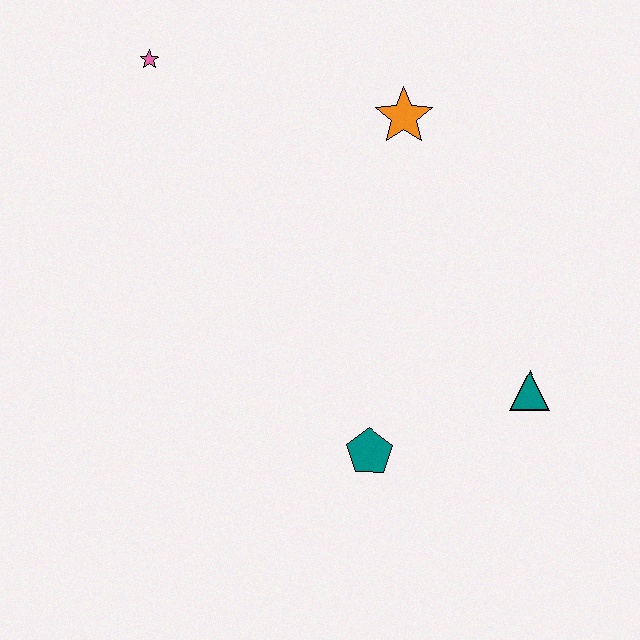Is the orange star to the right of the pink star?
Yes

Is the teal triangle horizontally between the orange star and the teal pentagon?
No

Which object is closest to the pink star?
The orange star is closest to the pink star.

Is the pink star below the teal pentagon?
No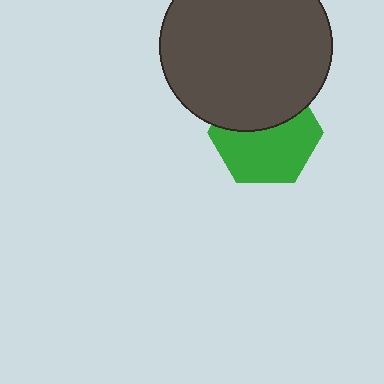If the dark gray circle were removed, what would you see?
You would see the complete green hexagon.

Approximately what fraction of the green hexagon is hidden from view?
Roughly 40% of the green hexagon is hidden behind the dark gray circle.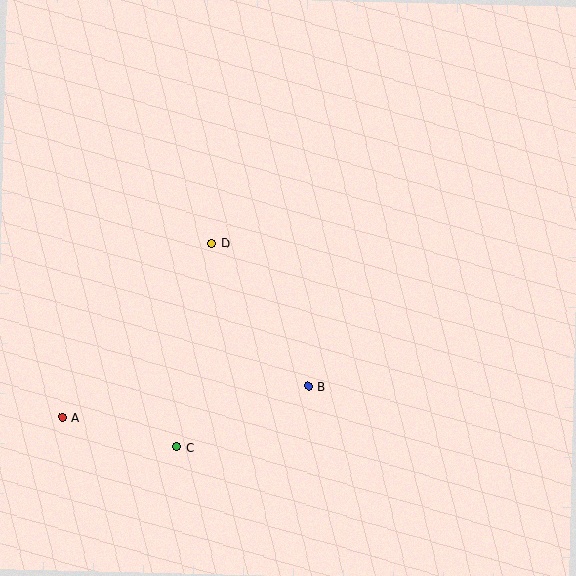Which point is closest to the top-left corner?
Point D is closest to the top-left corner.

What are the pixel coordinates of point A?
Point A is at (62, 417).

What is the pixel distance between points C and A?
The distance between C and A is 119 pixels.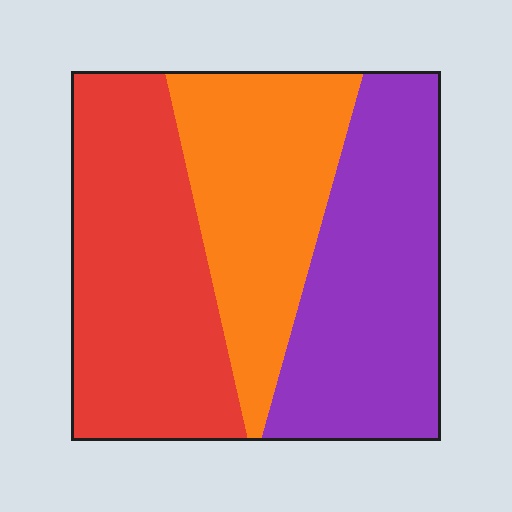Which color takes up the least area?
Orange, at roughly 30%.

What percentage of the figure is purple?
Purple takes up about one third (1/3) of the figure.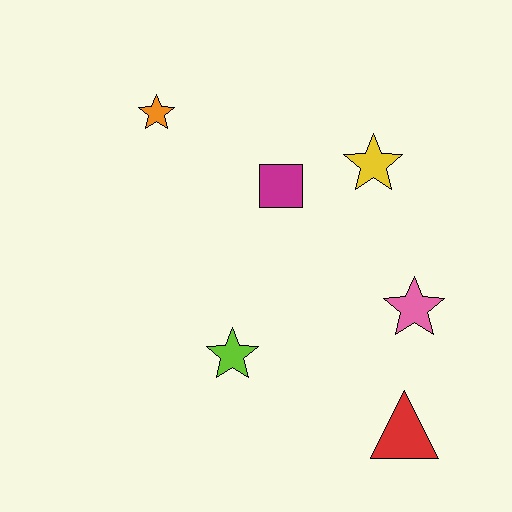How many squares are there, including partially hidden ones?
There is 1 square.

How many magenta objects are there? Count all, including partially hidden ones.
There is 1 magenta object.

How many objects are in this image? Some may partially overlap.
There are 6 objects.